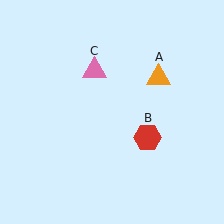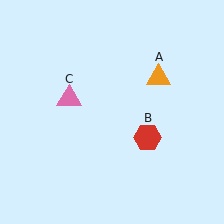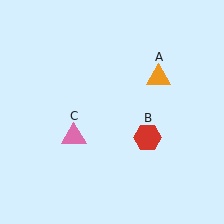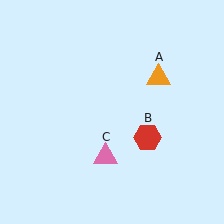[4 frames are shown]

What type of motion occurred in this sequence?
The pink triangle (object C) rotated counterclockwise around the center of the scene.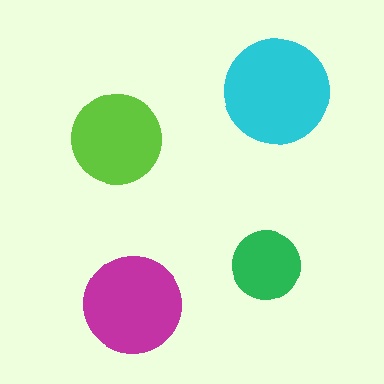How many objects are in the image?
There are 4 objects in the image.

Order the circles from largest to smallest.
the cyan one, the magenta one, the lime one, the green one.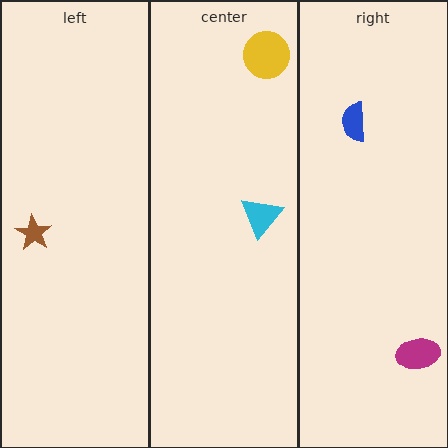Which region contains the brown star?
The left region.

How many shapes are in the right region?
2.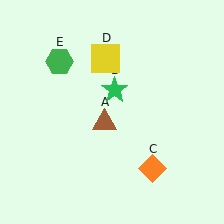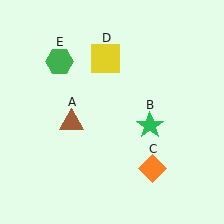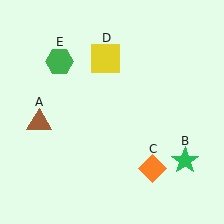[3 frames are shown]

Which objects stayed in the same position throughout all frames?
Orange diamond (object C) and yellow square (object D) and green hexagon (object E) remained stationary.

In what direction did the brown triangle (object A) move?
The brown triangle (object A) moved left.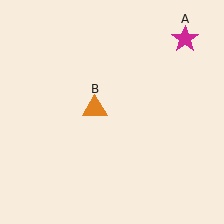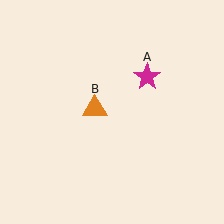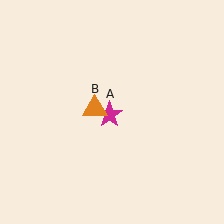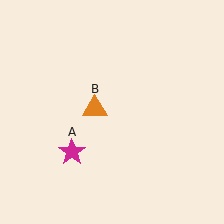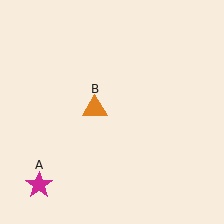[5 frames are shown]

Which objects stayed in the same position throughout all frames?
Orange triangle (object B) remained stationary.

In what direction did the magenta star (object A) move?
The magenta star (object A) moved down and to the left.